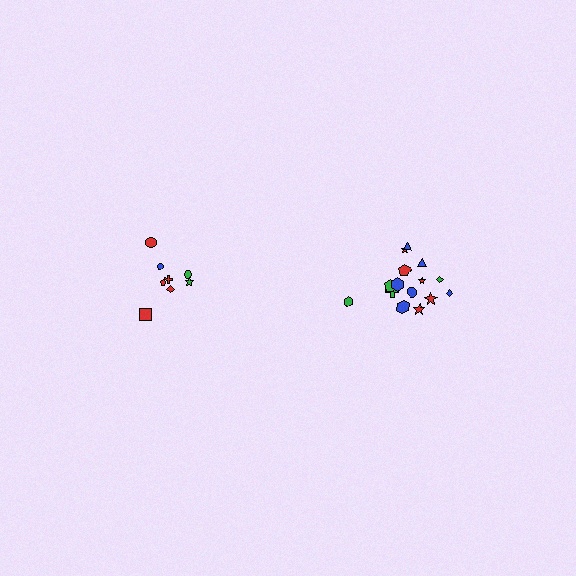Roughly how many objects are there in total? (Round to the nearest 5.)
Roughly 25 objects in total.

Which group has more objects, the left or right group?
The right group.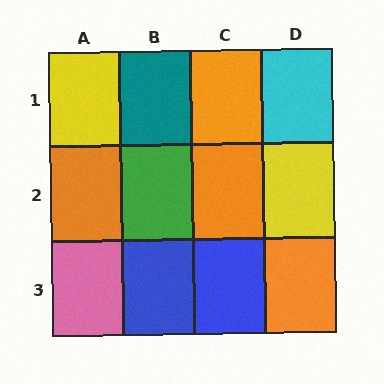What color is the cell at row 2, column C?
Orange.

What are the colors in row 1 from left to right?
Yellow, teal, orange, cyan.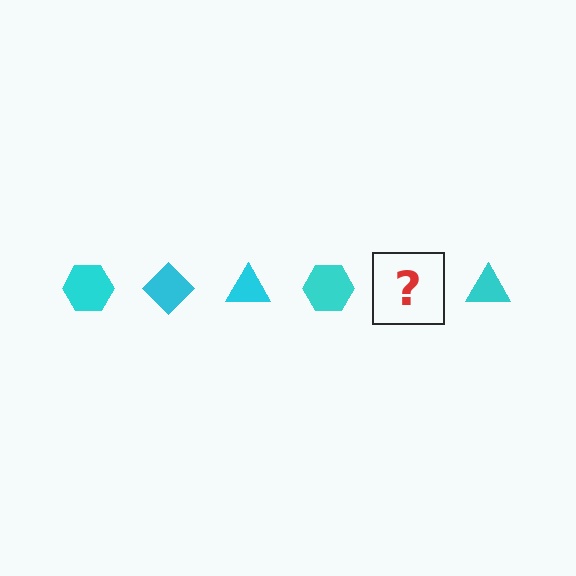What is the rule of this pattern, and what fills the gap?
The rule is that the pattern cycles through hexagon, diamond, triangle shapes in cyan. The gap should be filled with a cyan diamond.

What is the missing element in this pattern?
The missing element is a cyan diamond.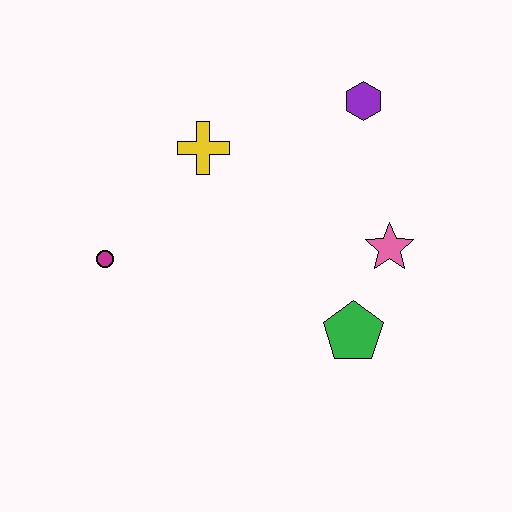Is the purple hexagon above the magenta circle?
Yes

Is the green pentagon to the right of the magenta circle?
Yes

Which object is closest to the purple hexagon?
The pink star is closest to the purple hexagon.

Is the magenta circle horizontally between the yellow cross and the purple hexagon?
No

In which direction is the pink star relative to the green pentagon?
The pink star is above the green pentagon.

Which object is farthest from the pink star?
The magenta circle is farthest from the pink star.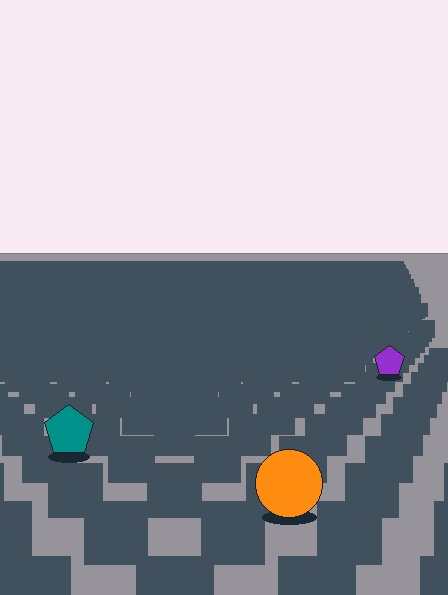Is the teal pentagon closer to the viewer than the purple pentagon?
Yes. The teal pentagon is closer — you can tell from the texture gradient: the ground texture is coarser near it.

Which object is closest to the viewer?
The orange circle is closest. The texture marks near it are larger and more spread out.